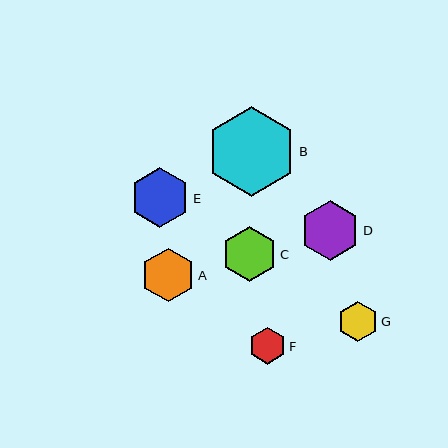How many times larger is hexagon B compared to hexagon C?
Hexagon B is approximately 1.6 times the size of hexagon C.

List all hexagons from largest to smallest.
From largest to smallest: B, D, E, C, A, G, F.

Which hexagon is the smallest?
Hexagon F is the smallest with a size of approximately 37 pixels.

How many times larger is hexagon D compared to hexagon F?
Hexagon D is approximately 1.6 times the size of hexagon F.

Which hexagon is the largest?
Hexagon B is the largest with a size of approximately 90 pixels.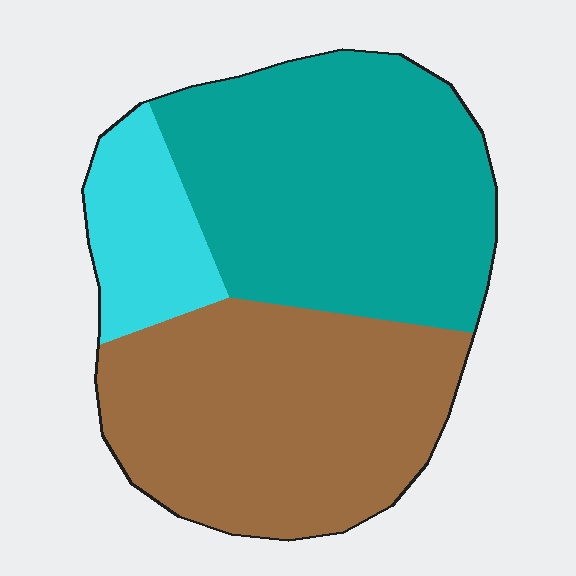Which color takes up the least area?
Cyan, at roughly 15%.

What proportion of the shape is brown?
Brown covers 42% of the shape.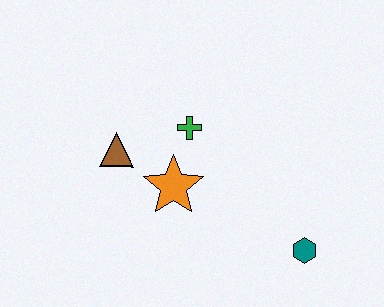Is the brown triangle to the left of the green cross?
Yes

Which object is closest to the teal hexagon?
The orange star is closest to the teal hexagon.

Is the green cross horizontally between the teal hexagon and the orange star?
Yes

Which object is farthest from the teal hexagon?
The brown triangle is farthest from the teal hexagon.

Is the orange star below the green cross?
Yes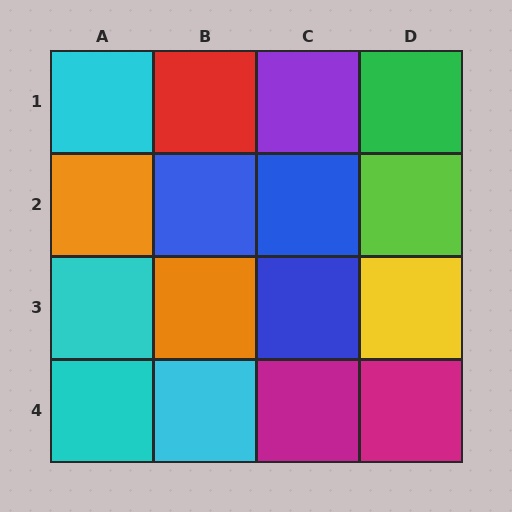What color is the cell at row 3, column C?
Blue.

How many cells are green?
1 cell is green.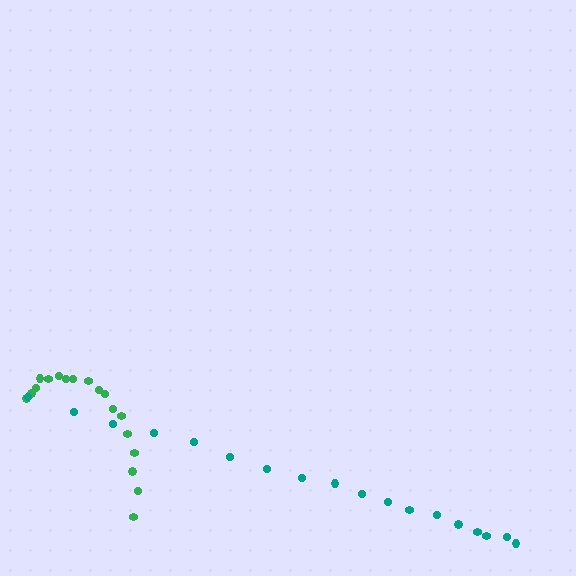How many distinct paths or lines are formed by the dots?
There are 2 distinct paths.